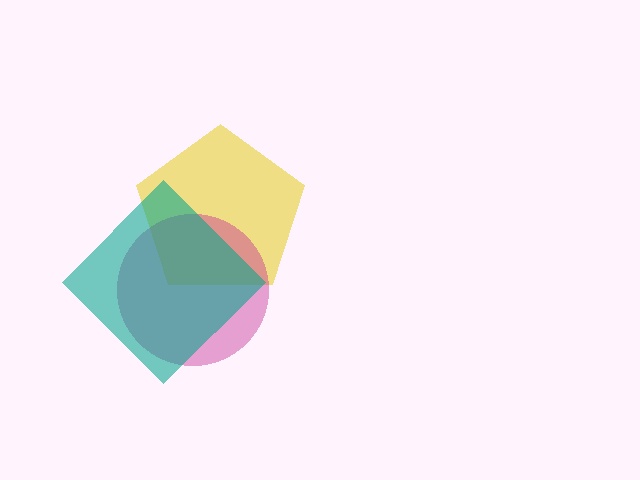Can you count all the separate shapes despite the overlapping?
Yes, there are 3 separate shapes.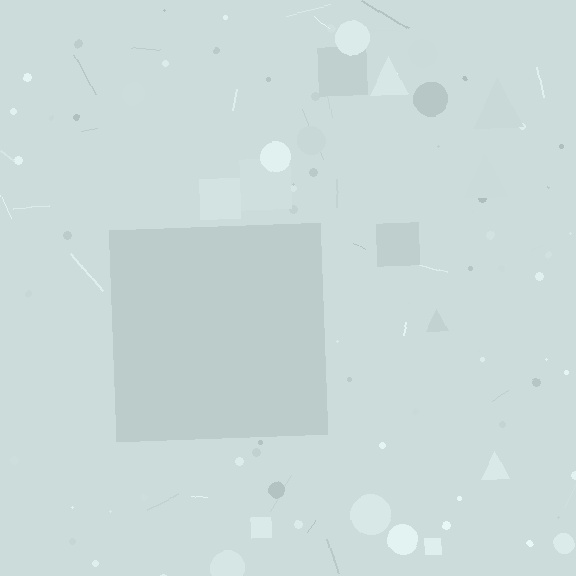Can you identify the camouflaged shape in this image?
The camouflaged shape is a square.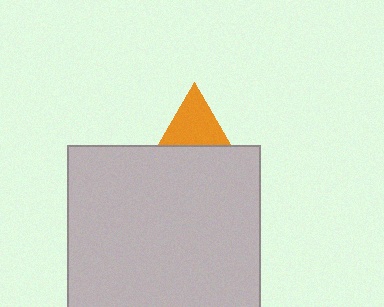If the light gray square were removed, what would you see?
You would see the complete orange triangle.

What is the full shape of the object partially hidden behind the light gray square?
The partially hidden object is an orange triangle.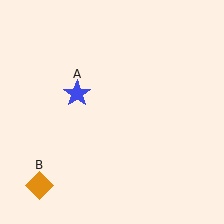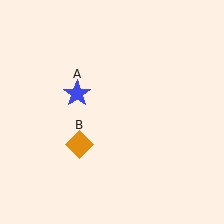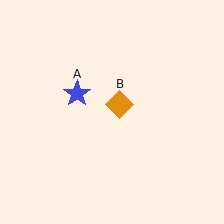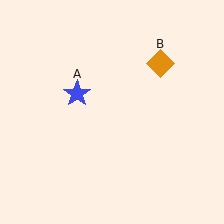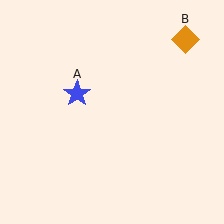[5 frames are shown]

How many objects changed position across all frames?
1 object changed position: orange diamond (object B).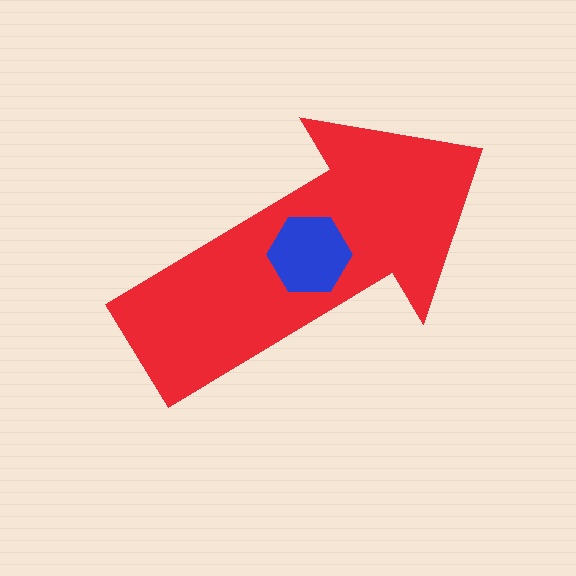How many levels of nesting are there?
2.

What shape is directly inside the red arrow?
The blue hexagon.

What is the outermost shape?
The red arrow.